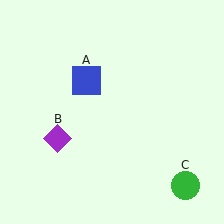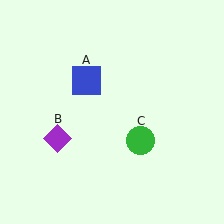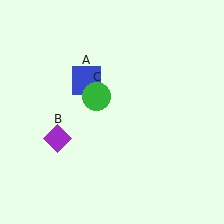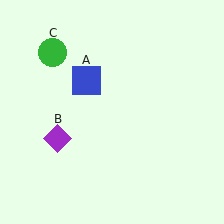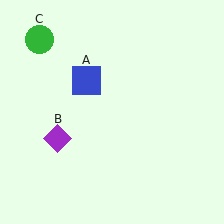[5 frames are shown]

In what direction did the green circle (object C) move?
The green circle (object C) moved up and to the left.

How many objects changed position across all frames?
1 object changed position: green circle (object C).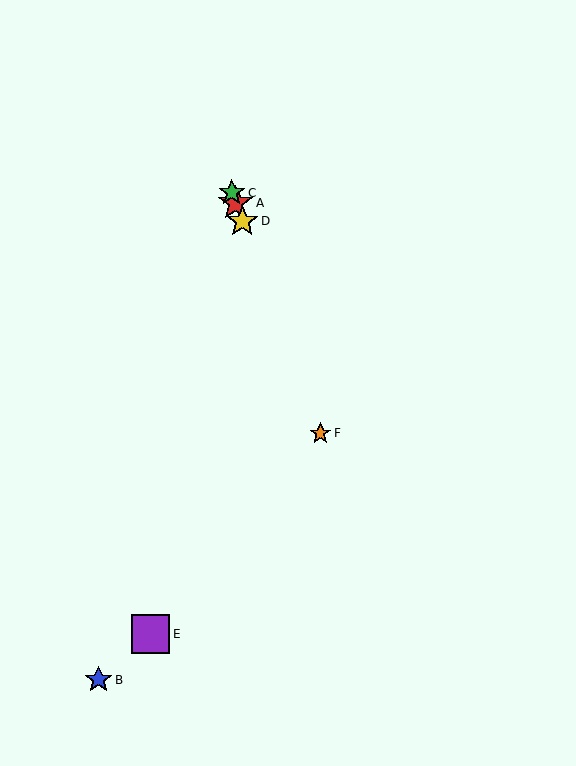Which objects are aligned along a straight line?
Objects A, C, D, F are aligned along a straight line.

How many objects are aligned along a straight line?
4 objects (A, C, D, F) are aligned along a straight line.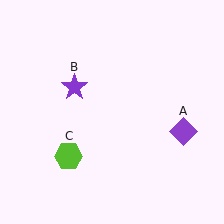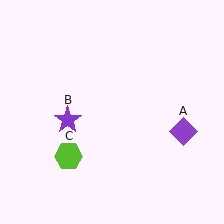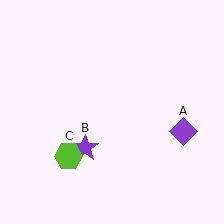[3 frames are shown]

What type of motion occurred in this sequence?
The purple star (object B) rotated counterclockwise around the center of the scene.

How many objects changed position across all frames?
1 object changed position: purple star (object B).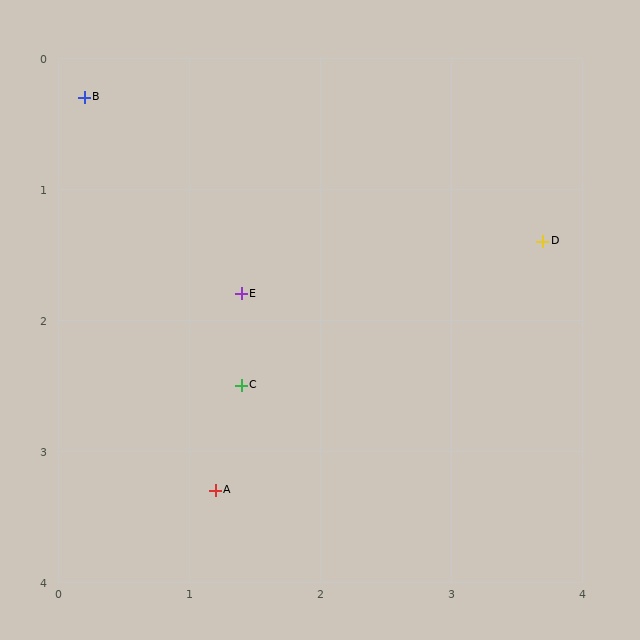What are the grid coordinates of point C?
Point C is at approximately (1.4, 2.5).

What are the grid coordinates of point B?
Point B is at approximately (0.2, 0.3).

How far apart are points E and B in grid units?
Points E and B are about 1.9 grid units apart.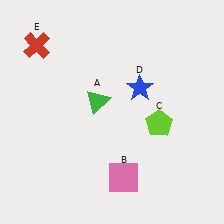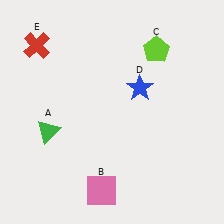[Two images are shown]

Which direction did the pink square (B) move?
The pink square (B) moved left.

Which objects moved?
The objects that moved are: the green triangle (A), the pink square (B), the lime pentagon (C).